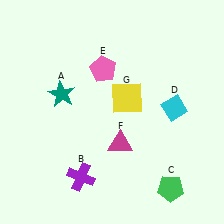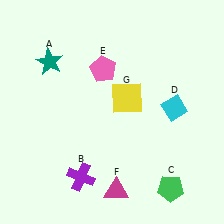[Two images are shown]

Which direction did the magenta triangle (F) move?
The magenta triangle (F) moved down.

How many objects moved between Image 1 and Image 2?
2 objects moved between the two images.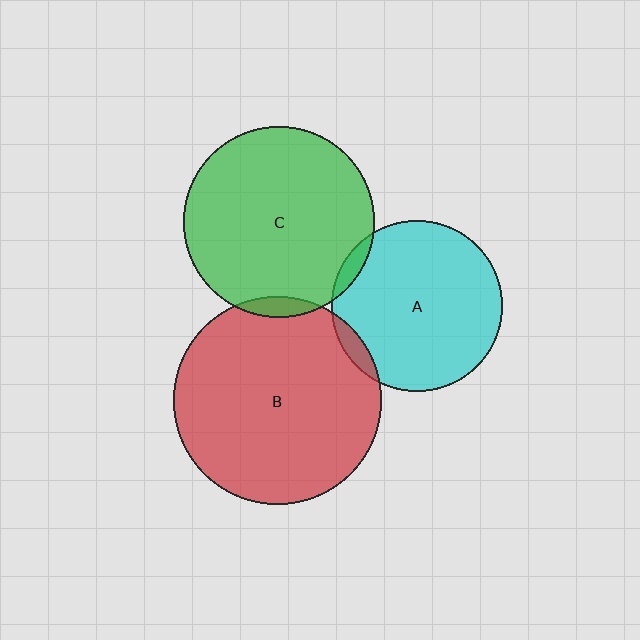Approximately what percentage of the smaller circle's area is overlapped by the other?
Approximately 5%.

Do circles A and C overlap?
Yes.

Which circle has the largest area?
Circle B (red).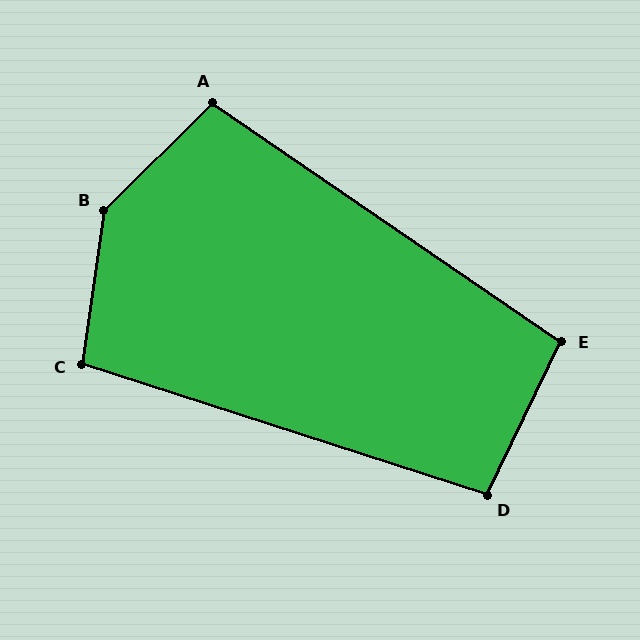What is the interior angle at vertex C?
Approximately 100 degrees (obtuse).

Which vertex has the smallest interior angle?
D, at approximately 98 degrees.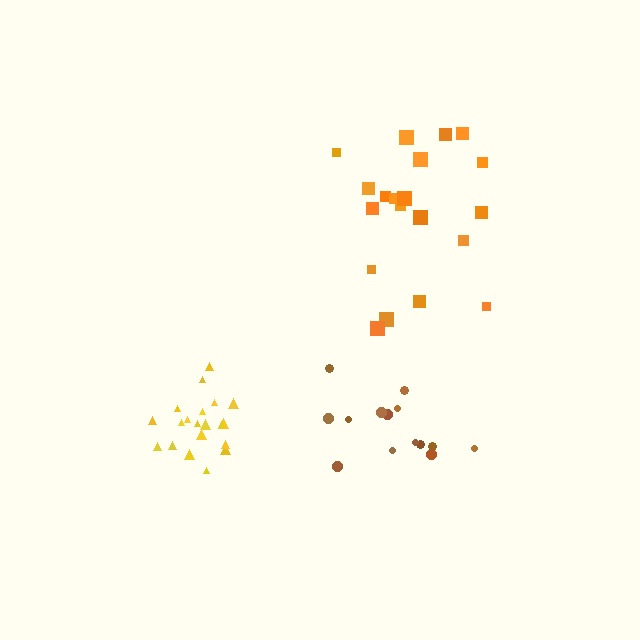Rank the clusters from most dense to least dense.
yellow, brown, orange.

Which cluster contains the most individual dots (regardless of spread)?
Orange (20).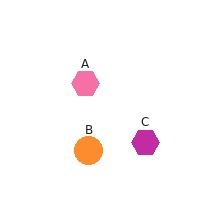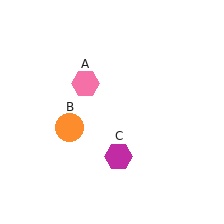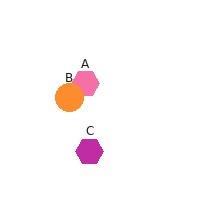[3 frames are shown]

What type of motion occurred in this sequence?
The orange circle (object B), magenta hexagon (object C) rotated clockwise around the center of the scene.